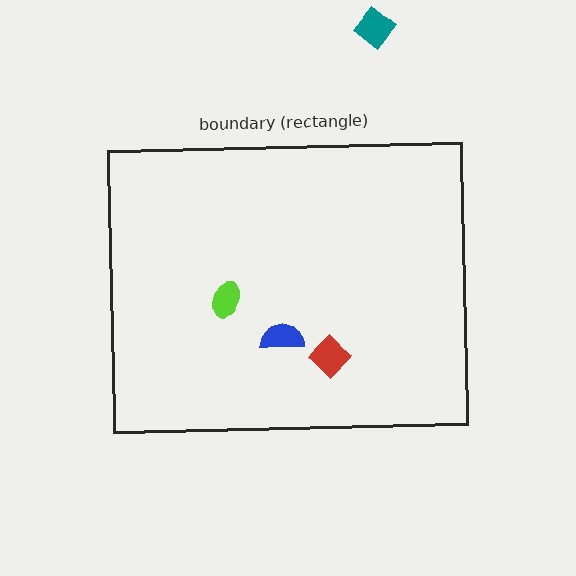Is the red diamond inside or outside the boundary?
Inside.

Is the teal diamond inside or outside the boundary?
Outside.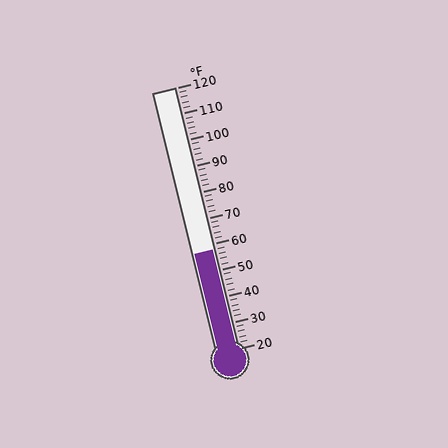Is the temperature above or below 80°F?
The temperature is below 80°F.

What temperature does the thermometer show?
The thermometer shows approximately 58°F.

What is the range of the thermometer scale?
The thermometer scale ranges from 20°F to 120°F.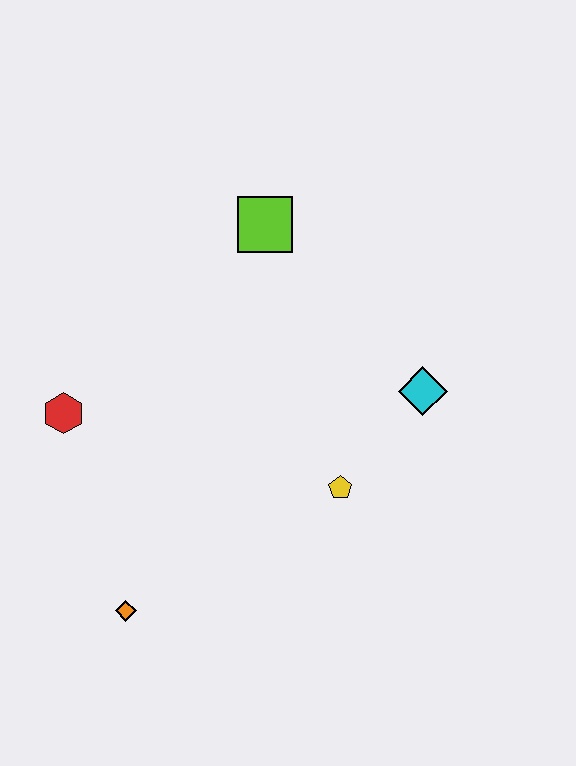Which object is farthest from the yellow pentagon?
The red hexagon is farthest from the yellow pentagon.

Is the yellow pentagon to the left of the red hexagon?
No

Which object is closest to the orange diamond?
The red hexagon is closest to the orange diamond.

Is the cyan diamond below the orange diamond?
No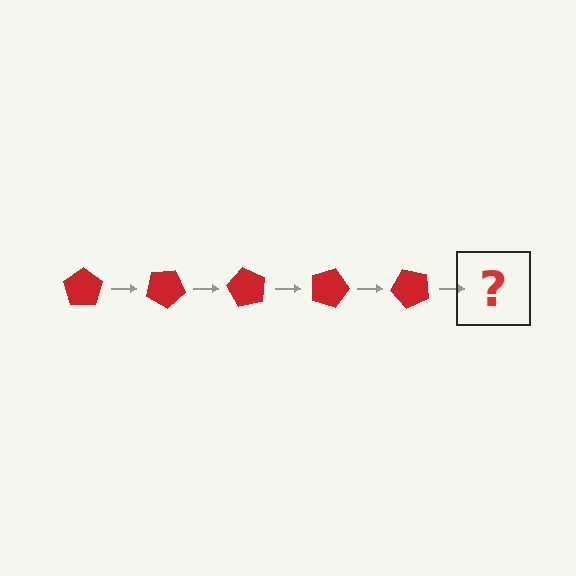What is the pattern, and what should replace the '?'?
The pattern is that the pentagon rotates 30 degrees each step. The '?' should be a red pentagon rotated 150 degrees.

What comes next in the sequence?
The next element should be a red pentagon rotated 150 degrees.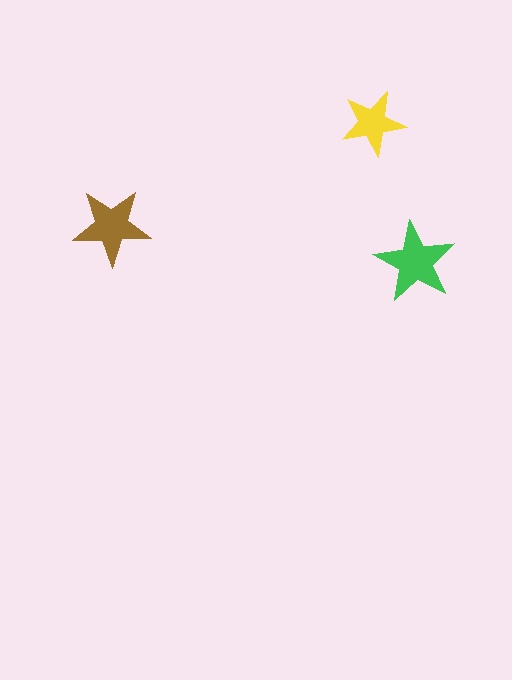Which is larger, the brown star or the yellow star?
The brown one.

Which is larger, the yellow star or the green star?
The green one.